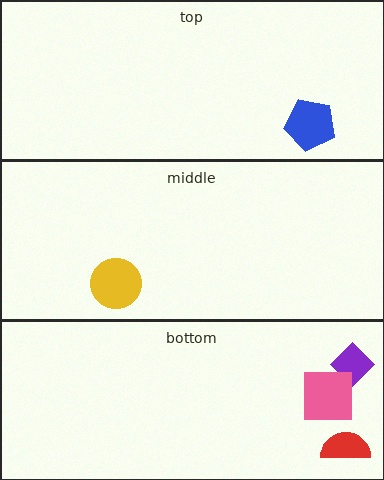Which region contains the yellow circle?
The middle region.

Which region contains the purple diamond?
The bottom region.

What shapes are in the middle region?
The yellow circle.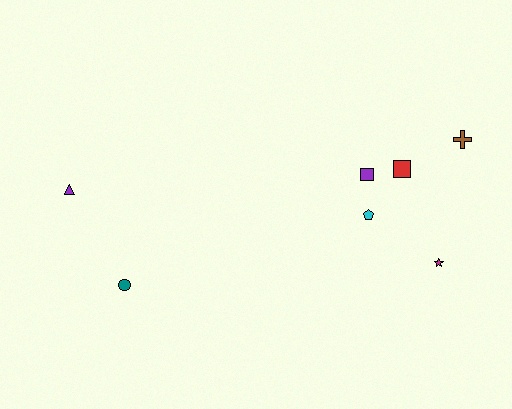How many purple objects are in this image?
There are 2 purple objects.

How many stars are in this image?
There is 1 star.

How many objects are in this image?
There are 7 objects.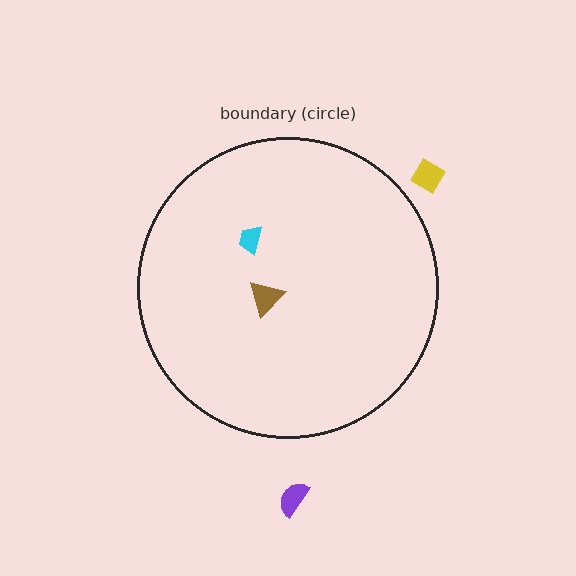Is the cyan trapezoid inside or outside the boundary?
Inside.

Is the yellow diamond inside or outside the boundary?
Outside.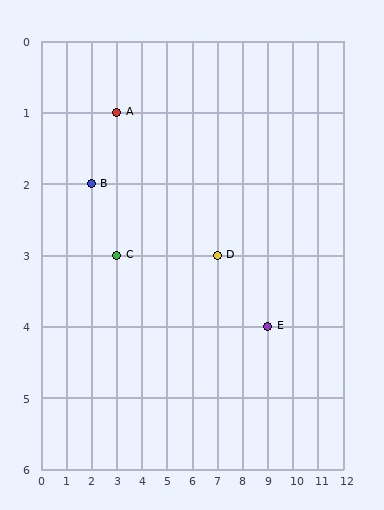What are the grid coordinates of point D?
Point D is at grid coordinates (7, 3).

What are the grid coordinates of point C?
Point C is at grid coordinates (3, 3).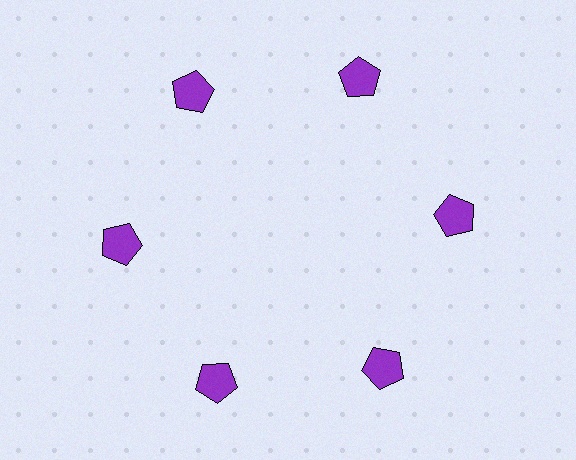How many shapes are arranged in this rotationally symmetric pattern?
There are 6 shapes, arranged in 6 groups of 1.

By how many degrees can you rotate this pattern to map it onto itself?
The pattern maps onto itself every 60 degrees of rotation.